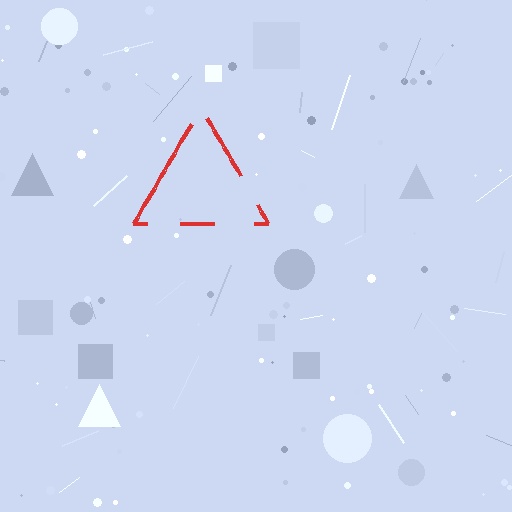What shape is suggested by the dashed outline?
The dashed outline suggests a triangle.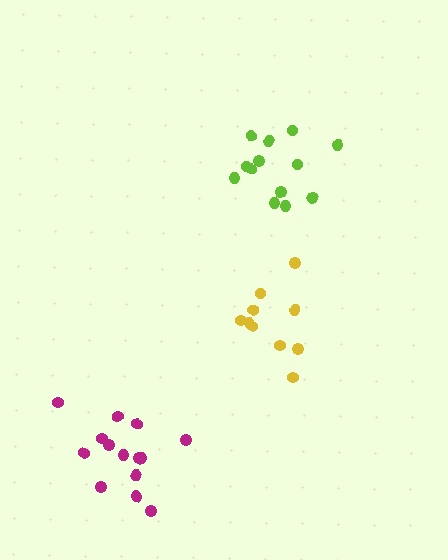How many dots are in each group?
Group 1: 13 dots, Group 2: 14 dots, Group 3: 10 dots (37 total).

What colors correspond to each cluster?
The clusters are colored: lime, magenta, yellow.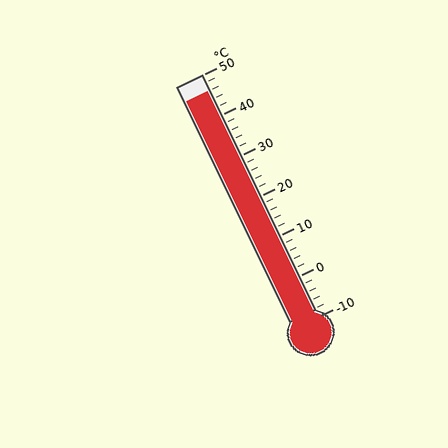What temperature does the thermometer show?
The thermometer shows approximately 46°C.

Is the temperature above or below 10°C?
The temperature is above 10°C.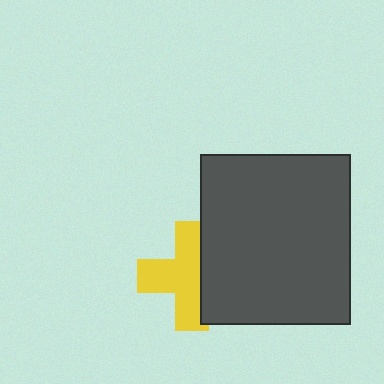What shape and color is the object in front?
The object in front is a dark gray rectangle.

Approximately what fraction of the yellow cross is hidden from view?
Roughly 37% of the yellow cross is hidden behind the dark gray rectangle.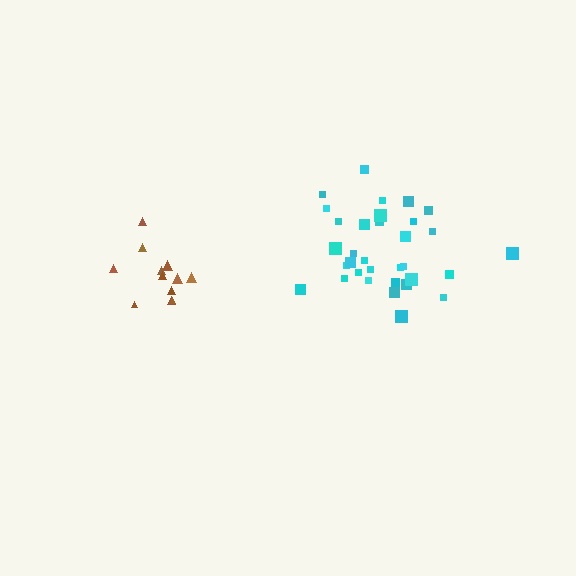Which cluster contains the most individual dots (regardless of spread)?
Cyan (33).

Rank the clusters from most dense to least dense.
cyan, brown.